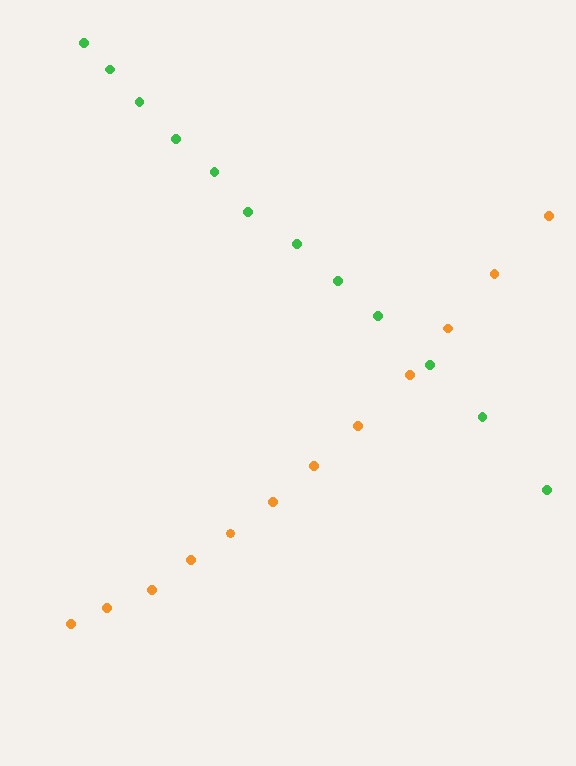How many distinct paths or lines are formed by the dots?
There are 2 distinct paths.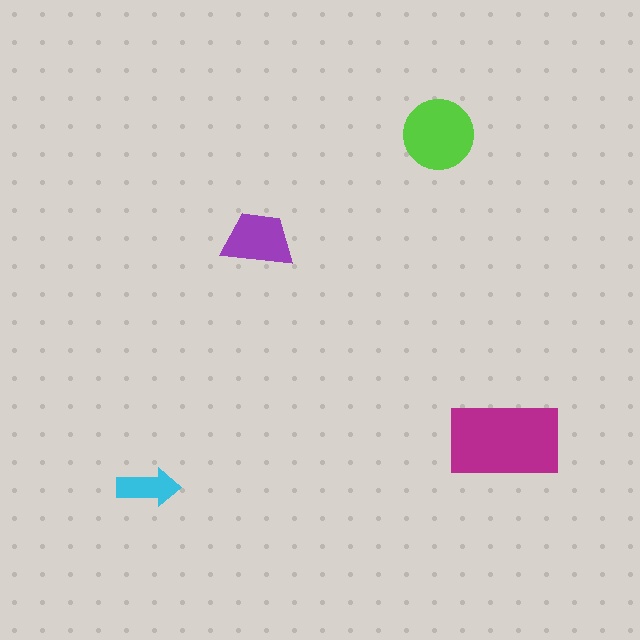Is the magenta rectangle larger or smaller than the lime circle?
Larger.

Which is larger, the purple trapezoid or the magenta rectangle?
The magenta rectangle.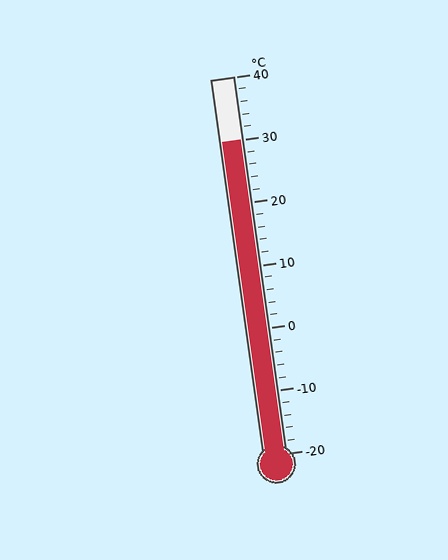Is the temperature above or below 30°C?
The temperature is at 30°C.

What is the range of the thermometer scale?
The thermometer scale ranges from -20°C to 40°C.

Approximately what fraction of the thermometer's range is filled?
The thermometer is filled to approximately 85% of its range.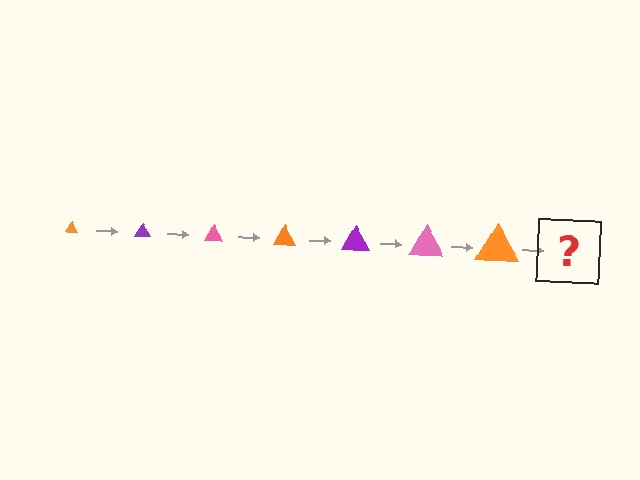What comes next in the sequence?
The next element should be a purple triangle, larger than the previous one.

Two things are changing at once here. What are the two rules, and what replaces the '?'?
The two rules are that the triangle grows larger each step and the color cycles through orange, purple, and pink. The '?' should be a purple triangle, larger than the previous one.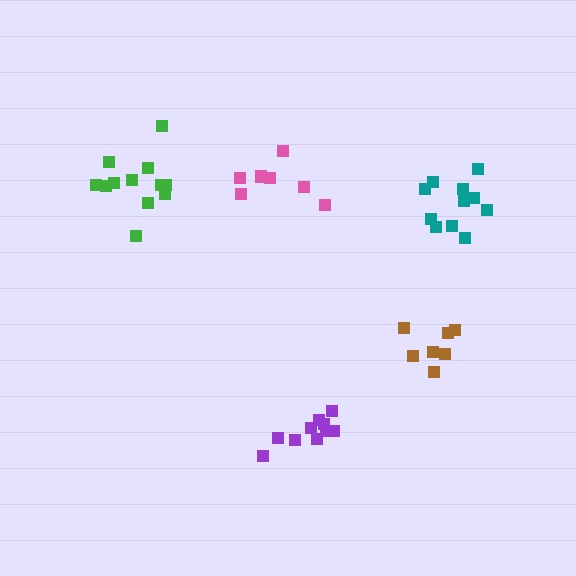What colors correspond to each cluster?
The clusters are colored: green, teal, purple, brown, pink.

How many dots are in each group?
Group 1: 12 dots, Group 2: 11 dots, Group 3: 10 dots, Group 4: 7 dots, Group 5: 7 dots (47 total).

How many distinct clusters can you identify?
There are 5 distinct clusters.